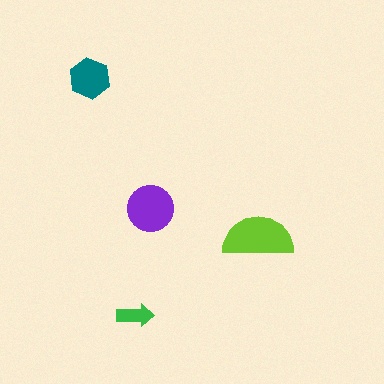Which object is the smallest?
The green arrow.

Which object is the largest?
The lime semicircle.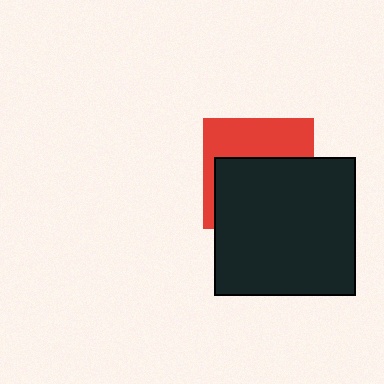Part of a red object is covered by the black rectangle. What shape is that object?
It is a square.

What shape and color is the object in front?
The object in front is a black rectangle.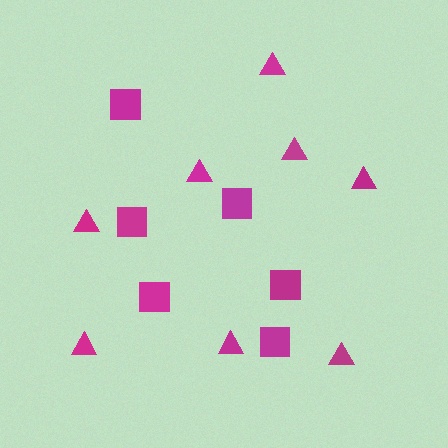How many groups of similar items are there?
There are 2 groups: one group of triangles (8) and one group of squares (6).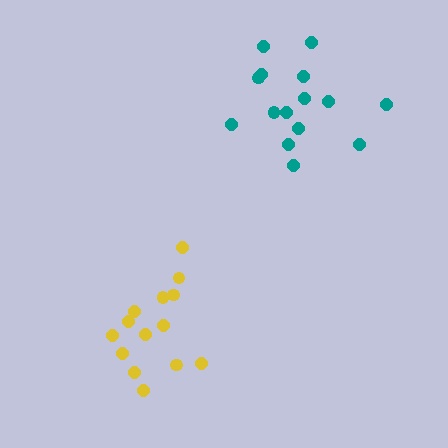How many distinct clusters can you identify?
There are 2 distinct clusters.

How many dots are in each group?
Group 1: 14 dots, Group 2: 15 dots (29 total).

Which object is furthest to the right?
The teal cluster is rightmost.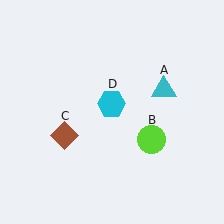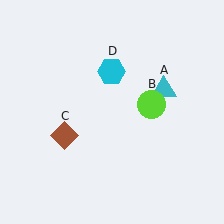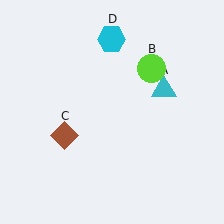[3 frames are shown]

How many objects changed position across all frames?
2 objects changed position: lime circle (object B), cyan hexagon (object D).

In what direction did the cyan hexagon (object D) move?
The cyan hexagon (object D) moved up.